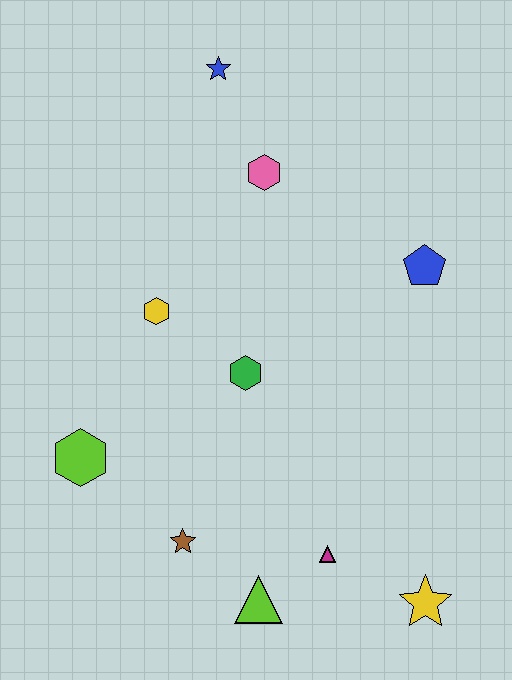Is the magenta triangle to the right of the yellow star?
No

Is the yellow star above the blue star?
No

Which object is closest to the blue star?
The pink hexagon is closest to the blue star.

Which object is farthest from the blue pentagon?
The lime hexagon is farthest from the blue pentagon.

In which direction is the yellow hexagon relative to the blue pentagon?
The yellow hexagon is to the left of the blue pentagon.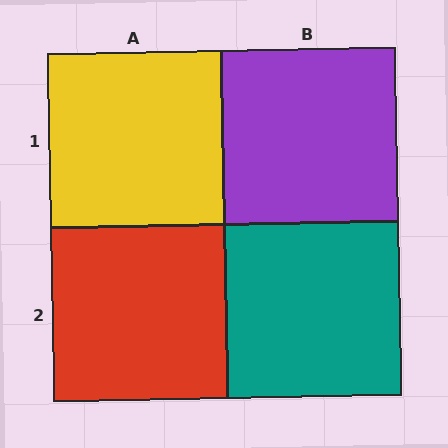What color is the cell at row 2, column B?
Teal.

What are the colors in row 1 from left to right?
Yellow, purple.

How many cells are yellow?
1 cell is yellow.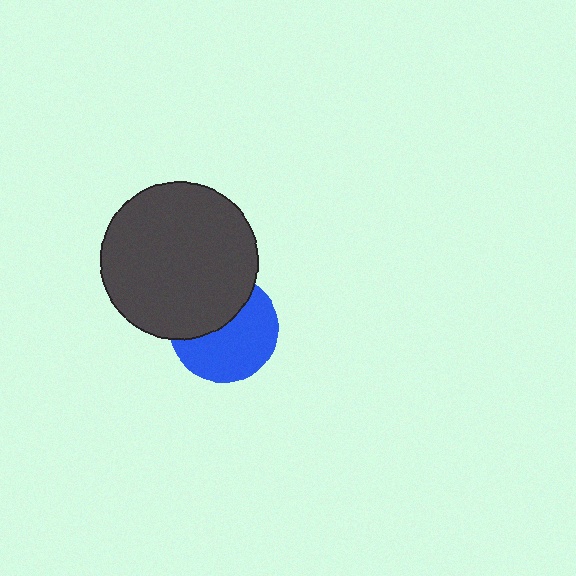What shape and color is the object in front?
The object in front is a dark gray circle.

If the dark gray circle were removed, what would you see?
You would see the complete blue circle.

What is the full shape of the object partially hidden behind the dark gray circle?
The partially hidden object is a blue circle.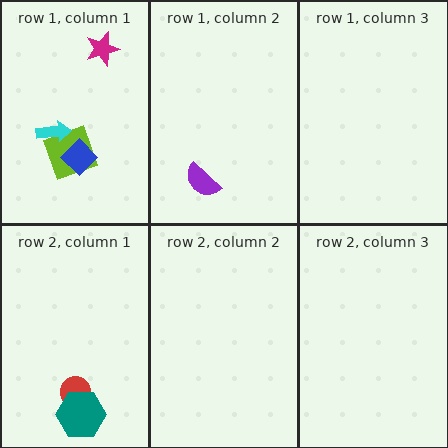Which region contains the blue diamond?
The row 1, column 1 region.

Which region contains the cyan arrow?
The row 1, column 1 region.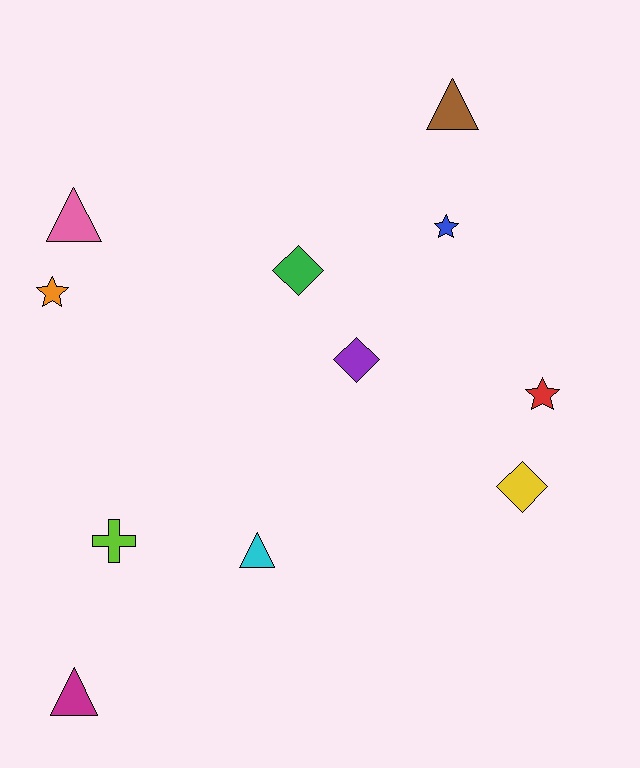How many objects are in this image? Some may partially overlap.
There are 11 objects.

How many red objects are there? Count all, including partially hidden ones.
There is 1 red object.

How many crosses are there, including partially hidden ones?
There is 1 cross.